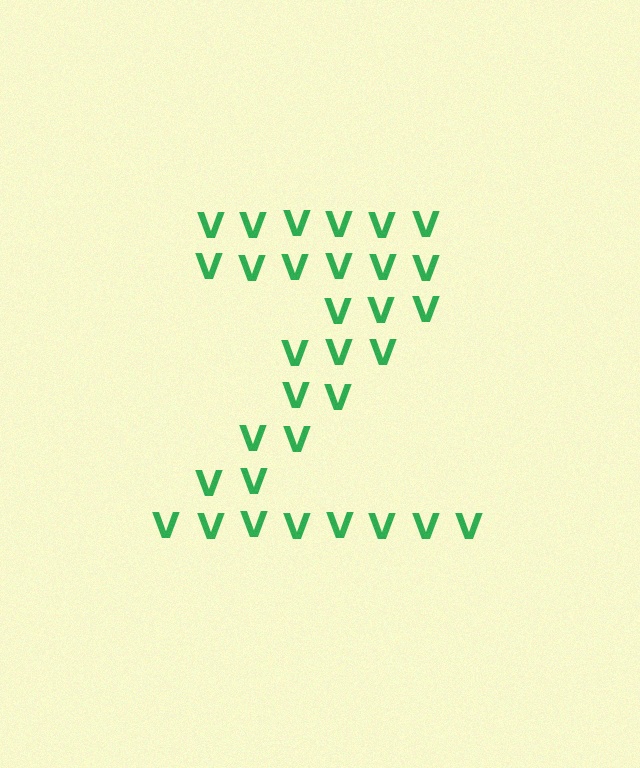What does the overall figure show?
The overall figure shows the letter Z.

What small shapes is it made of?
It is made of small letter V's.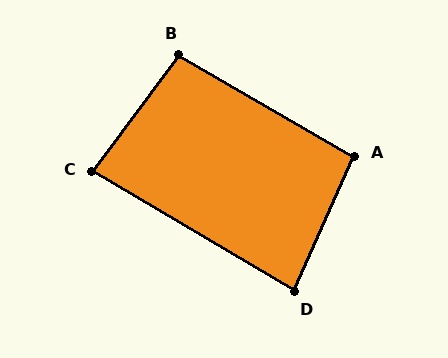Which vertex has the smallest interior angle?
D, at approximately 83 degrees.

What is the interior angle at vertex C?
Approximately 84 degrees (acute).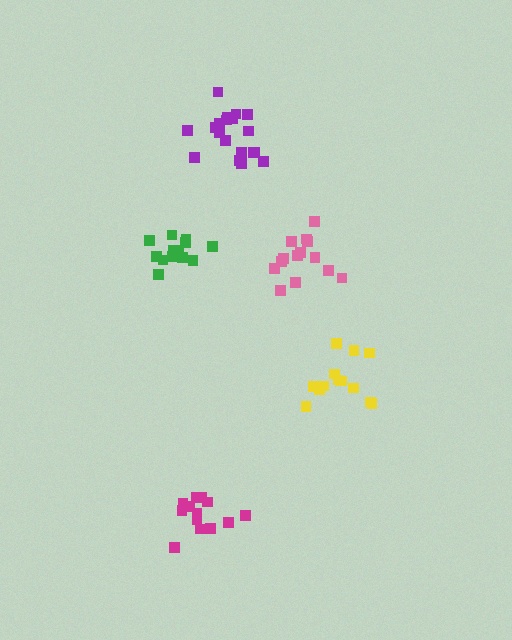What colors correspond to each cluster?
The clusters are colored: yellow, magenta, green, pink, purple.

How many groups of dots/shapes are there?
There are 5 groups.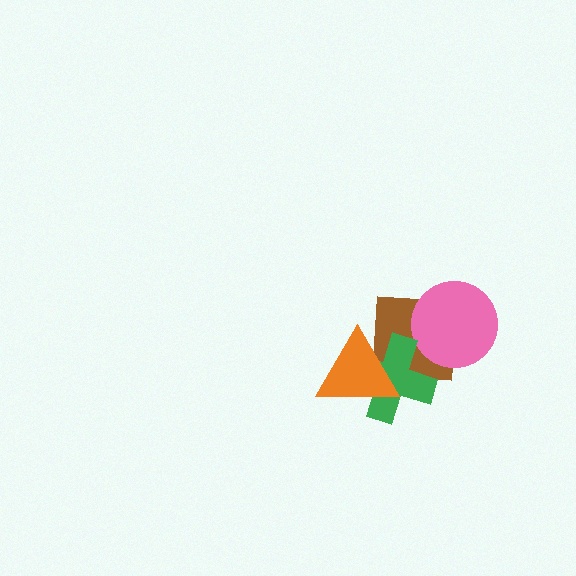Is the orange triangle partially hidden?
No, no other shape covers it.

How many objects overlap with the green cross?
2 objects overlap with the green cross.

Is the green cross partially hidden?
Yes, it is partially covered by another shape.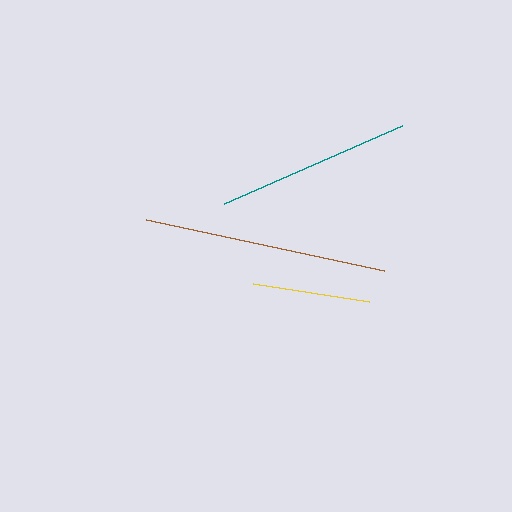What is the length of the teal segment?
The teal segment is approximately 194 pixels long.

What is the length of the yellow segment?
The yellow segment is approximately 117 pixels long.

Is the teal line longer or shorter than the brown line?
The brown line is longer than the teal line.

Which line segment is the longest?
The brown line is the longest at approximately 243 pixels.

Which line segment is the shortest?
The yellow line is the shortest at approximately 117 pixels.